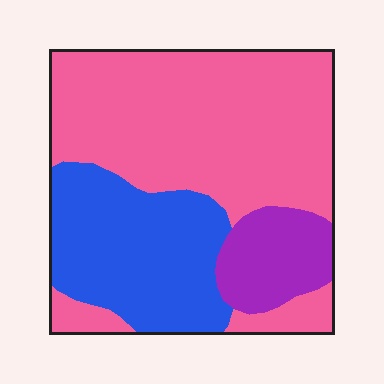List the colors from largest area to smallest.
From largest to smallest: pink, blue, purple.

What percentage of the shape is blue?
Blue takes up about one third (1/3) of the shape.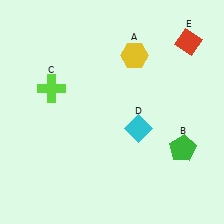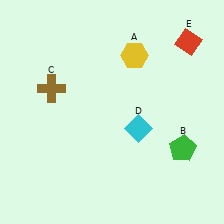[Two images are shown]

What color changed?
The cross (C) changed from lime in Image 1 to brown in Image 2.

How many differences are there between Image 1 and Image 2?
There is 1 difference between the two images.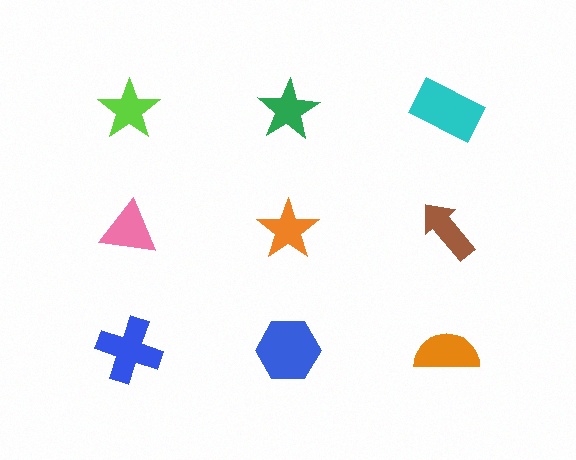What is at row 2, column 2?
An orange star.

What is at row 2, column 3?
A brown arrow.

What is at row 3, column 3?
An orange semicircle.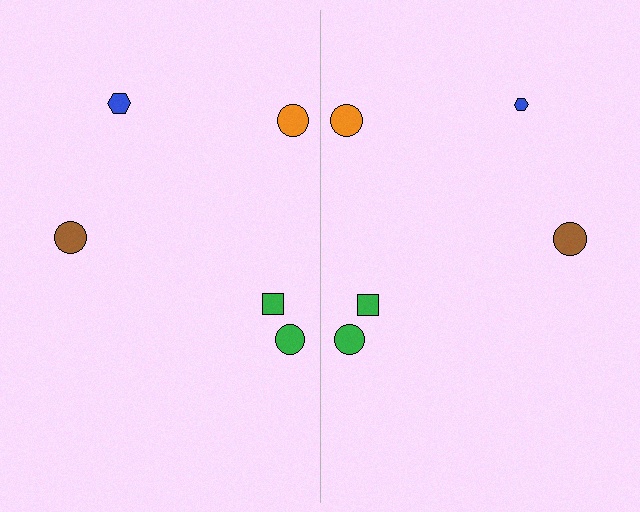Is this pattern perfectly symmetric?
No, the pattern is not perfectly symmetric. The blue hexagon on the right side has a different size than its mirror counterpart.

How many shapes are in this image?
There are 10 shapes in this image.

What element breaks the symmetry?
The blue hexagon on the right side has a different size than its mirror counterpart.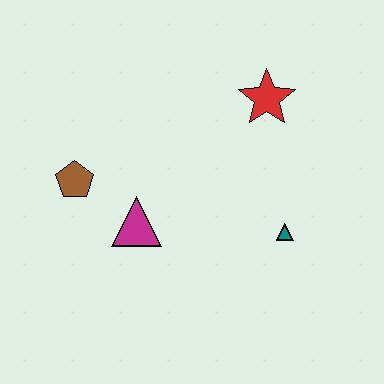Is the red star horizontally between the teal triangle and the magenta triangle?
Yes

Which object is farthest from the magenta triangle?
The red star is farthest from the magenta triangle.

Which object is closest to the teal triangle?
The red star is closest to the teal triangle.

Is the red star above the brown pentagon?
Yes